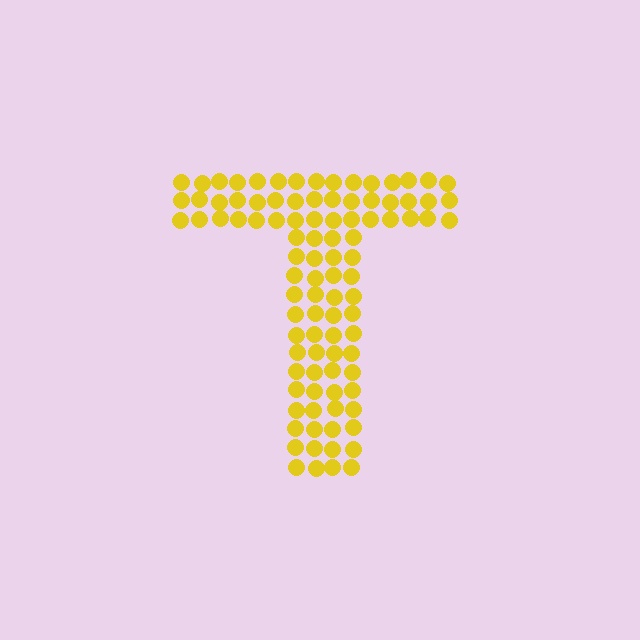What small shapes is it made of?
It is made of small circles.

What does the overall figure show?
The overall figure shows the letter T.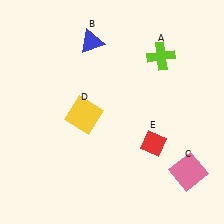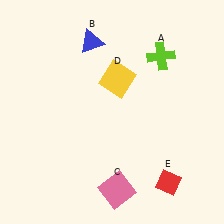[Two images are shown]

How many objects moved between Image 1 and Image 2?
3 objects moved between the two images.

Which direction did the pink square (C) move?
The pink square (C) moved left.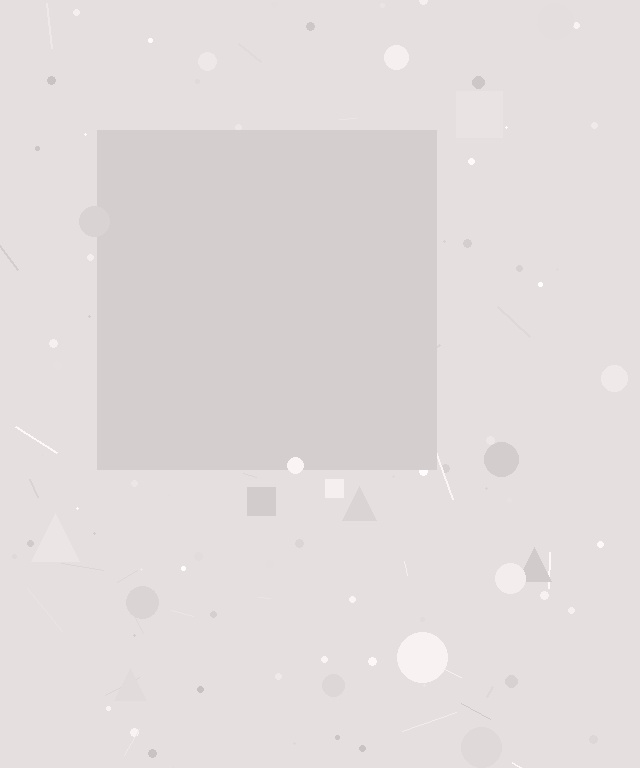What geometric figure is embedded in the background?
A square is embedded in the background.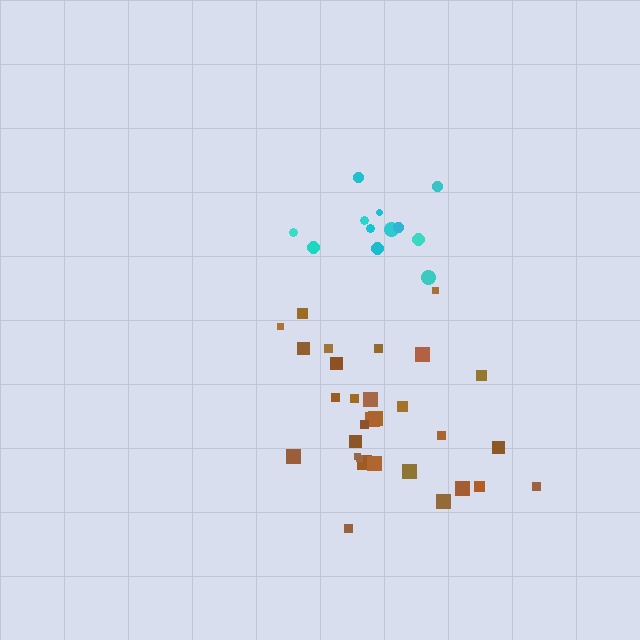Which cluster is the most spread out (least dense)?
Brown.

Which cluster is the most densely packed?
Cyan.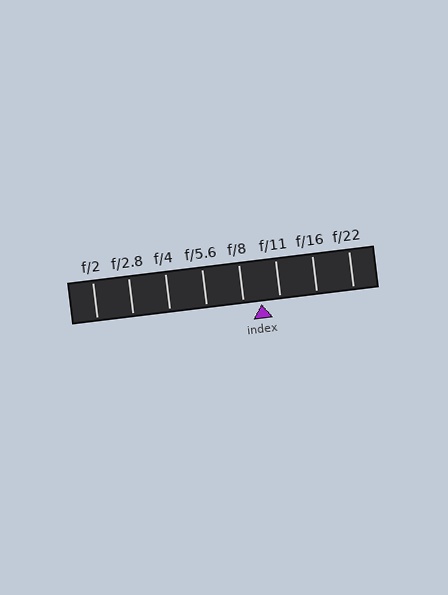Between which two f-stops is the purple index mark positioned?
The index mark is between f/8 and f/11.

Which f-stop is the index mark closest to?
The index mark is closest to f/8.